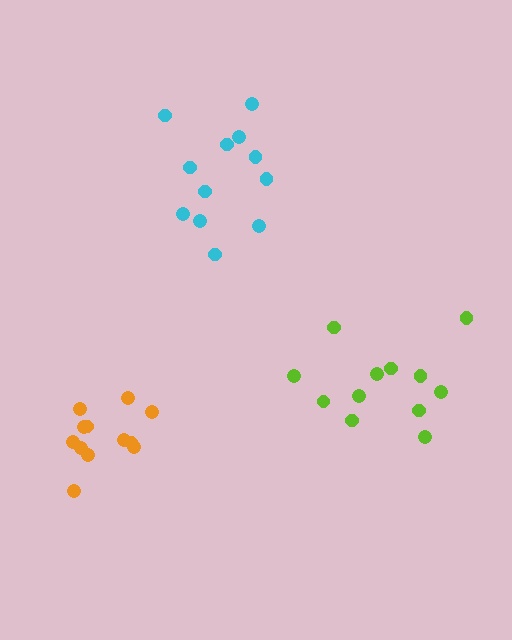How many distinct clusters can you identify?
There are 3 distinct clusters.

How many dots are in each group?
Group 1: 12 dots, Group 2: 12 dots, Group 3: 12 dots (36 total).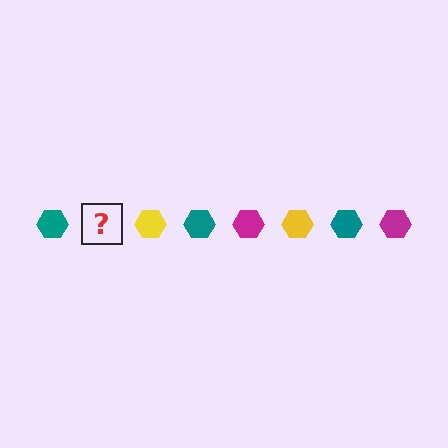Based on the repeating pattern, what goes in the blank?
The blank should be a magenta hexagon.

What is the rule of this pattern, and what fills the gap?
The rule is that the pattern cycles through teal, magenta, yellow hexagons. The gap should be filled with a magenta hexagon.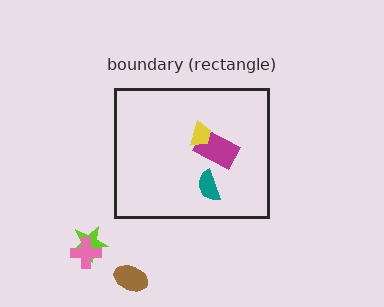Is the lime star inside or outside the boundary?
Outside.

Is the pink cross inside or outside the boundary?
Outside.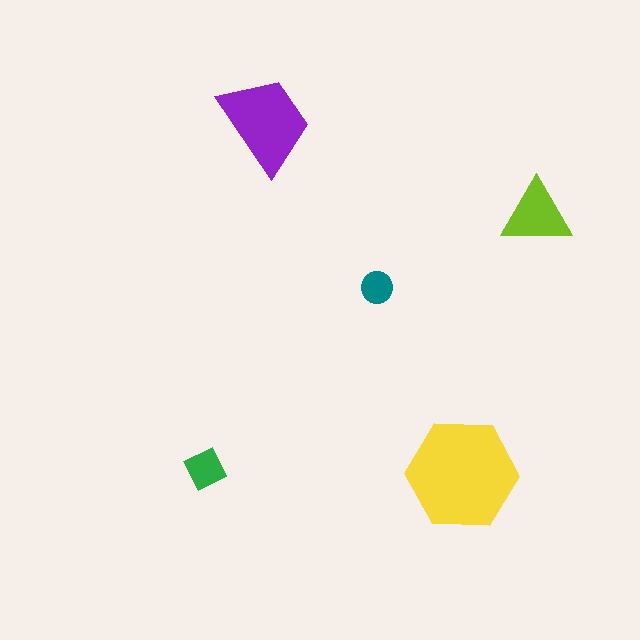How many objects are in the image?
There are 5 objects in the image.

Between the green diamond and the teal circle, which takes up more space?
The green diamond.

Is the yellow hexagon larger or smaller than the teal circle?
Larger.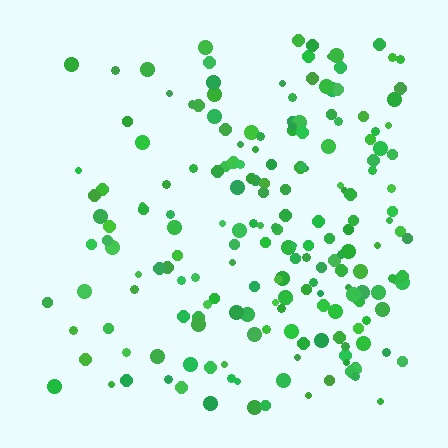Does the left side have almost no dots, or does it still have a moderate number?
Still a moderate number, just noticeably fewer than the right.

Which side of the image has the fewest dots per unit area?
The left.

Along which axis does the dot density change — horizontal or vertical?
Horizontal.